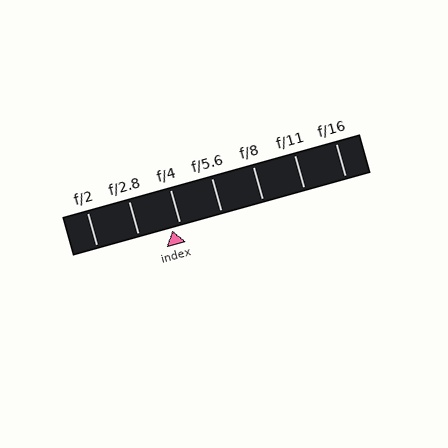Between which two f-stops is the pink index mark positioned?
The index mark is between f/2.8 and f/4.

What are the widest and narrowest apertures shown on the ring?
The widest aperture shown is f/2 and the narrowest is f/16.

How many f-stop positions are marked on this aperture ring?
There are 7 f-stop positions marked.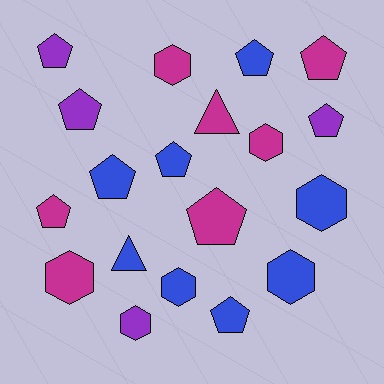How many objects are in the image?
There are 19 objects.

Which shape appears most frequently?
Pentagon, with 10 objects.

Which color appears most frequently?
Blue, with 8 objects.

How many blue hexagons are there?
There are 3 blue hexagons.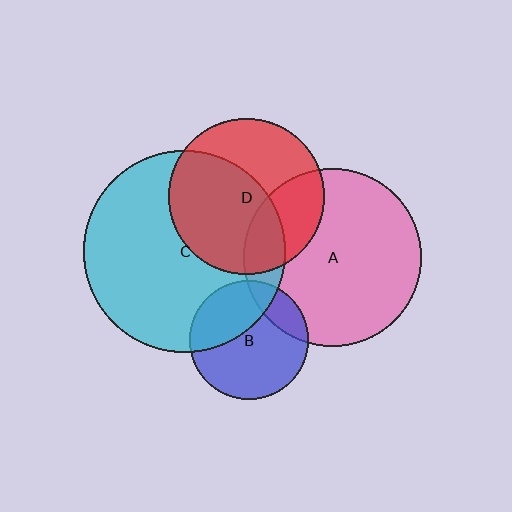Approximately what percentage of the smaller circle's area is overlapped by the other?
Approximately 30%.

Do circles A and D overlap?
Yes.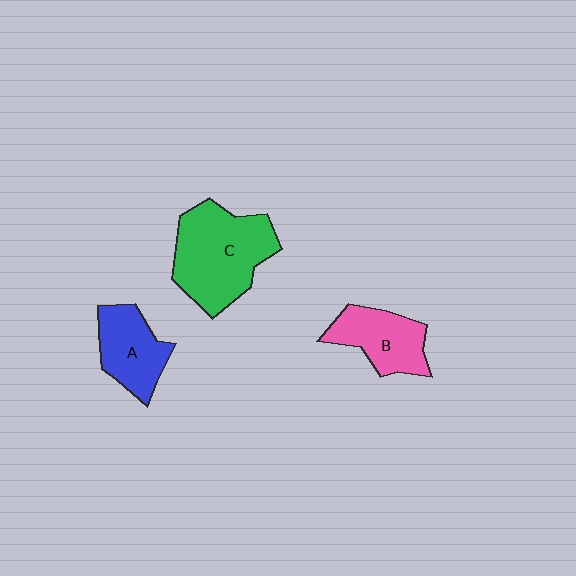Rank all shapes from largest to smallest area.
From largest to smallest: C (green), B (pink), A (blue).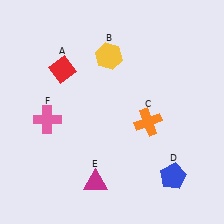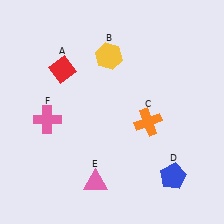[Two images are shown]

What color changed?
The triangle (E) changed from magenta in Image 1 to pink in Image 2.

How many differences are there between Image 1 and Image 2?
There is 1 difference between the two images.